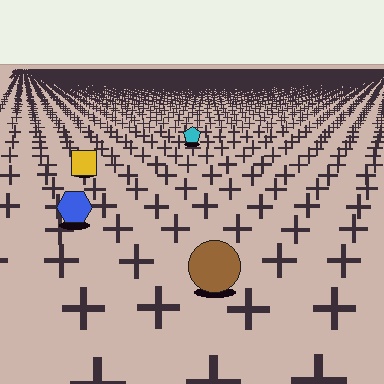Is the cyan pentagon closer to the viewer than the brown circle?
No. The brown circle is closer — you can tell from the texture gradient: the ground texture is coarser near it.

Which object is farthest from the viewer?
The cyan pentagon is farthest from the viewer. It appears smaller and the ground texture around it is denser.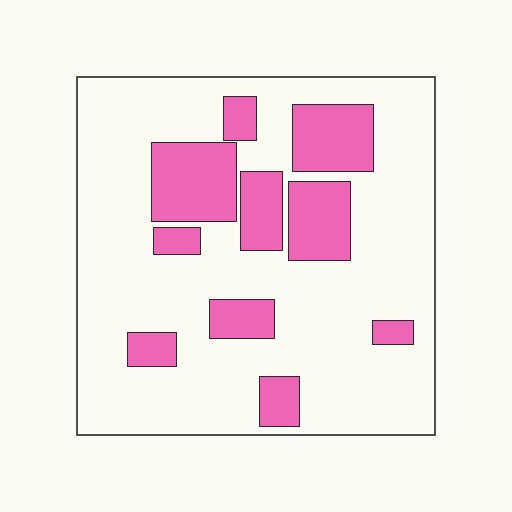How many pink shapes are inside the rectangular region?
10.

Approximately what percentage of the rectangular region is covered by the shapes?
Approximately 25%.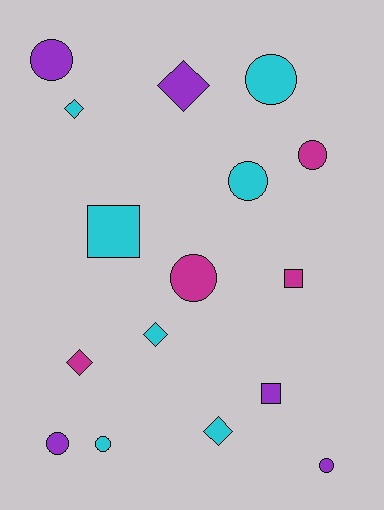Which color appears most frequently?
Cyan, with 7 objects.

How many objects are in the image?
There are 16 objects.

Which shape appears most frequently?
Circle, with 8 objects.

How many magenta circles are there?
There are 2 magenta circles.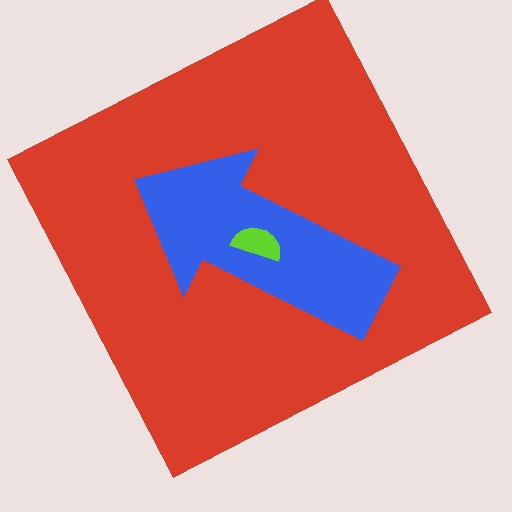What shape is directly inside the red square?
The blue arrow.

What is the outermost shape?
The red square.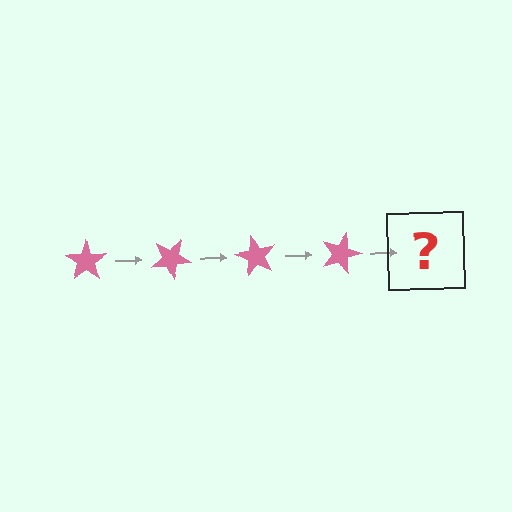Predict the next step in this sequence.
The next step is a pink star rotated 120 degrees.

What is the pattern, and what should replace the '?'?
The pattern is that the star rotates 30 degrees each step. The '?' should be a pink star rotated 120 degrees.